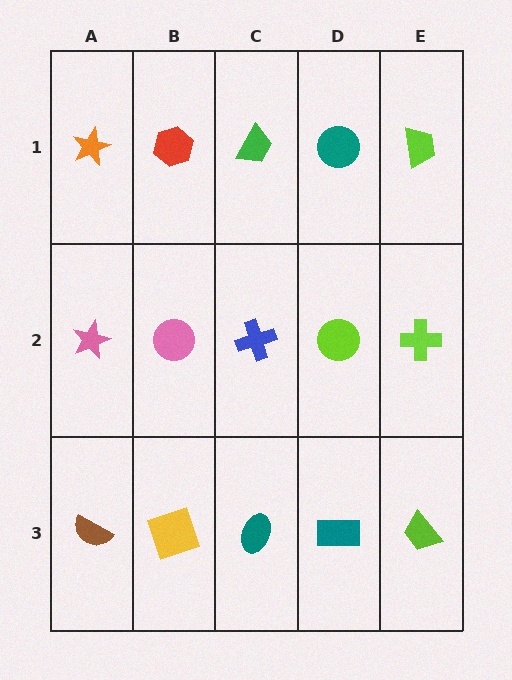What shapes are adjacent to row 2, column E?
A lime trapezoid (row 1, column E), a lime trapezoid (row 3, column E), a lime circle (row 2, column D).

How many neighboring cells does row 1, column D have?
3.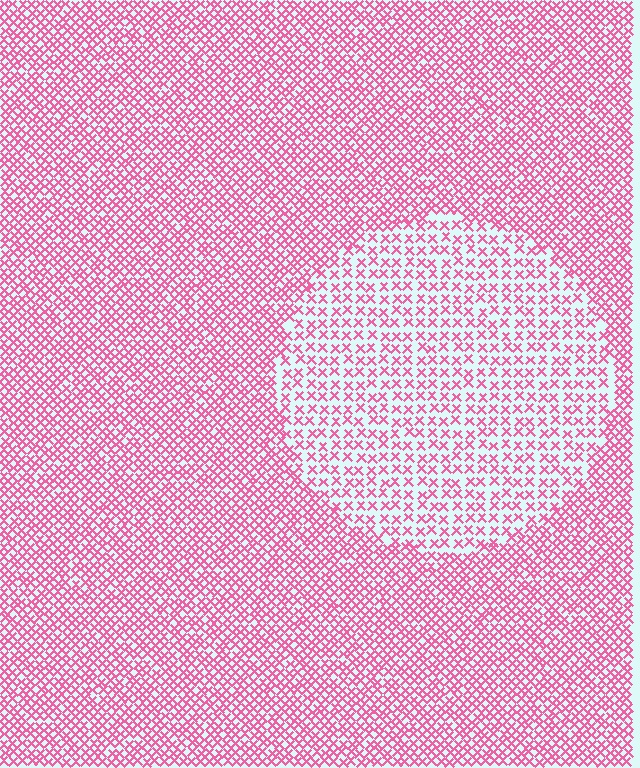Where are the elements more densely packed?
The elements are more densely packed outside the circle boundary.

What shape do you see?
I see a circle.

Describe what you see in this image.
The image contains small pink elements arranged at two different densities. A circle-shaped region is visible where the elements are less densely packed than the surrounding area.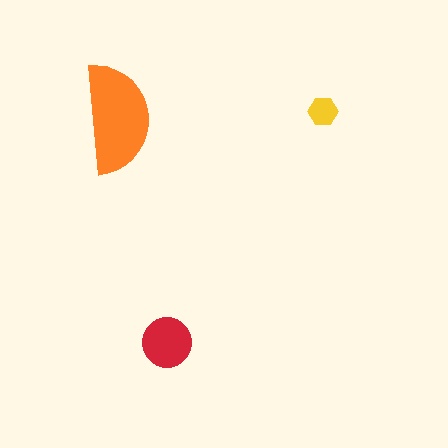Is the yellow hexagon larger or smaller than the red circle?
Smaller.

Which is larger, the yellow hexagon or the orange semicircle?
The orange semicircle.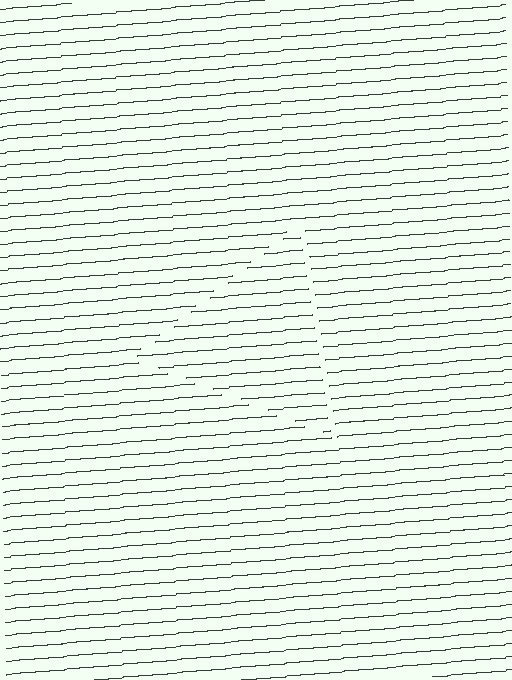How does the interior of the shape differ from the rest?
The interior of the shape contains the same grating, shifted by half a period — the contour is defined by the phase discontinuity where line-ends from the inner and outer gratings abut.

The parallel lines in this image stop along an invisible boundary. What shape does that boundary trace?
An illusory triangle. The interior of the shape contains the same grating, shifted by half a period — the contour is defined by the phase discontinuity where line-ends from the inner and outer gratings abut.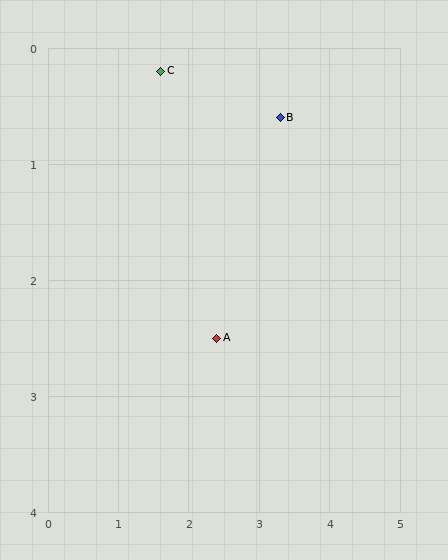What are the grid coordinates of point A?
Point A is at approximately (2.4, 2.5).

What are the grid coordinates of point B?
Point B is at approximately (3.3, 0.6).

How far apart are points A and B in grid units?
Points A and B are about 2.1 grid units apart.